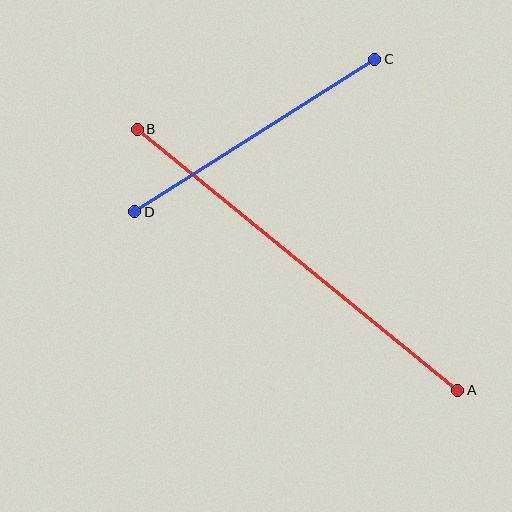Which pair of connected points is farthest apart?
Points A and B are farthest apart.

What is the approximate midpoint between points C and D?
The midpoint is at approximately (255, 136) pixels.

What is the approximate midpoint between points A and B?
The midpoint is at approximately (297, 260) pixels.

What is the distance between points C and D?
The distance is approximately 284 pixels.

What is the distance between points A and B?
The distance is approximately 413 pixels.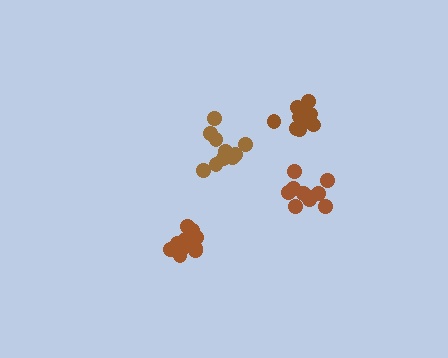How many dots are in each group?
Group 1: 10 dots, Group 2: 11 dots, Group 3: 13 dots, Group 4: 10 dots (44 total).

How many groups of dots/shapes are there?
There are 4 groups.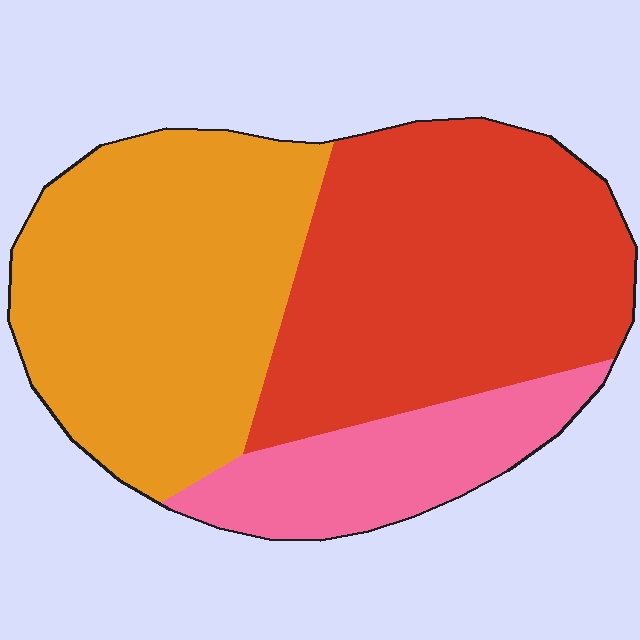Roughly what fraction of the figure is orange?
Orange covers roughly 40% of the figure.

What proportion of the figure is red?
Red takes up about two fifths (2/5) of the figure.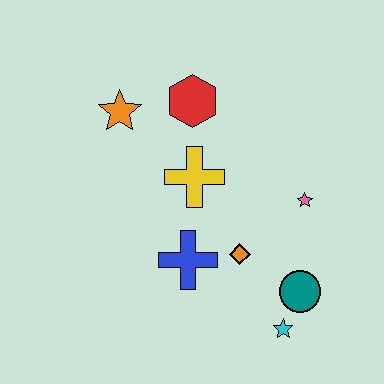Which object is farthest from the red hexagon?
The cyan star is farthest from the red hexagon.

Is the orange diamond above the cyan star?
Yes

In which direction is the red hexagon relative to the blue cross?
The red hexagon is above the blue cross.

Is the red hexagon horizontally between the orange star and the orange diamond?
Yes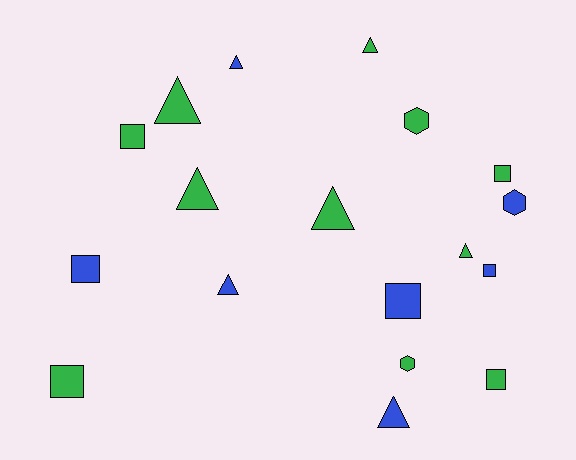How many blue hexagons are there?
There is 1 blue hexagon.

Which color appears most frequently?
Green, with 11 objects.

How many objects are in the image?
There are 18 objects.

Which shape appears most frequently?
Triangle, with 8 objects.